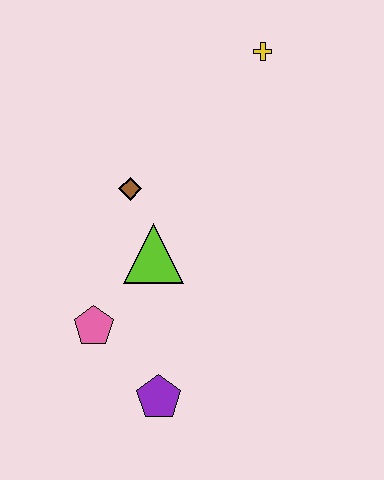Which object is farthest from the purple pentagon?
The yellow cross is farthest from the purple pentagon.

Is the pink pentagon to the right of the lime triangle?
No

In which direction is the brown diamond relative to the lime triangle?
The brown diamond is above the lime triangle.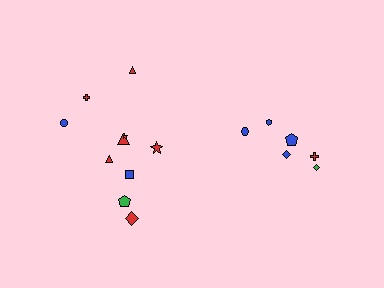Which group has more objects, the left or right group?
The left group.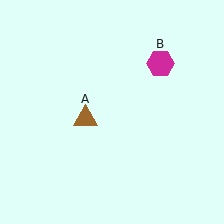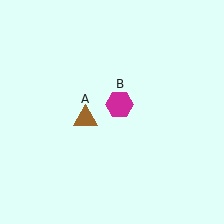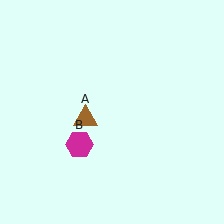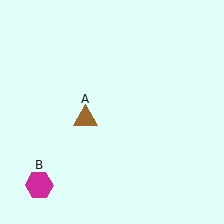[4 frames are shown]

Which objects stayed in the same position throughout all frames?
Brown triangle (object A) remained stationary.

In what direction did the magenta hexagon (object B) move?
The magenta hexagon (object B) moved down and to the left.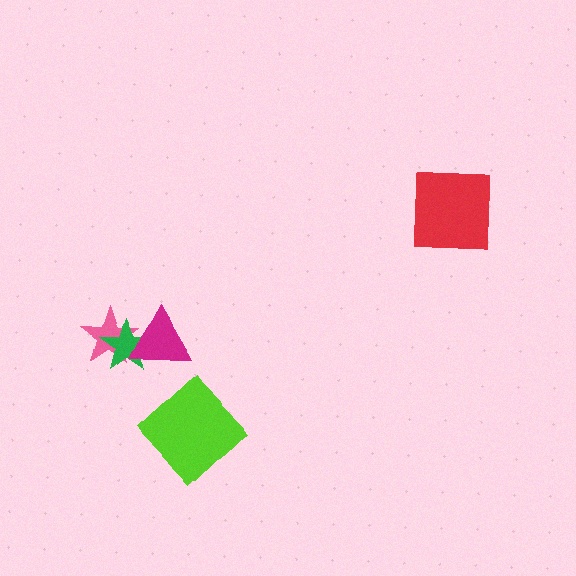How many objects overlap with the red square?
0 objects overlap with the red square.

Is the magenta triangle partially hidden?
No, no other shape covers it.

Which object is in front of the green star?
The magenta triangle is in front of the green star.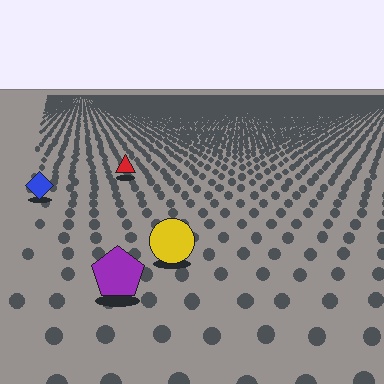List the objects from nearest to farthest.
From nearest to farthest: the purple pentagon, the yellow circle, the blue diamond, the red triangle.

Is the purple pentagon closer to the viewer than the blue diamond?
Yes. The purple pentagon is closer — you can tell from the texture gradient: the ground texture is coarser near it.